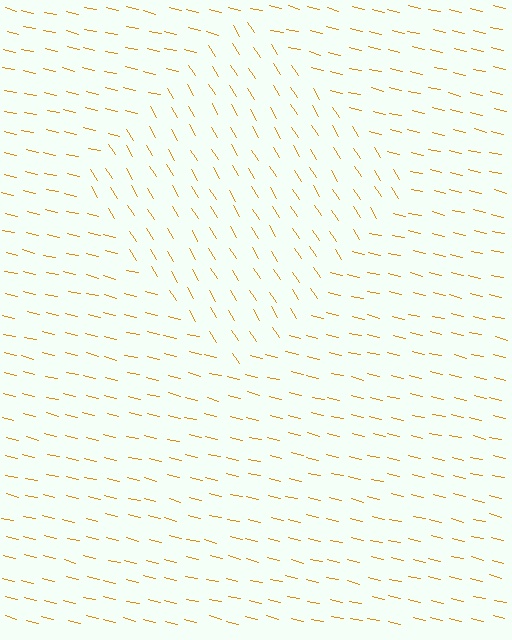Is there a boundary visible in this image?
Yes, there is a texture boundary formed by a change in line orientation.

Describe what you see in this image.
The image is filled with small orange line segments. A diamond region in the image has lines oriented differently from the surrounding lines, creating a visible texture boundary.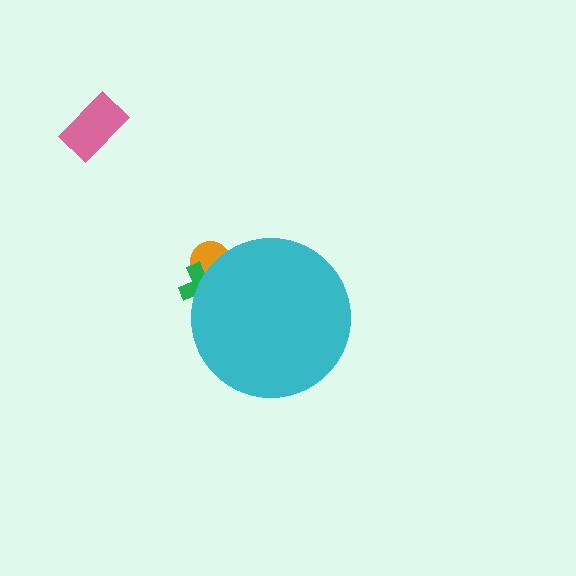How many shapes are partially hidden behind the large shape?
2 shapes are partially hidden.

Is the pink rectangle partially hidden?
No, the pink rectangle is fully visible.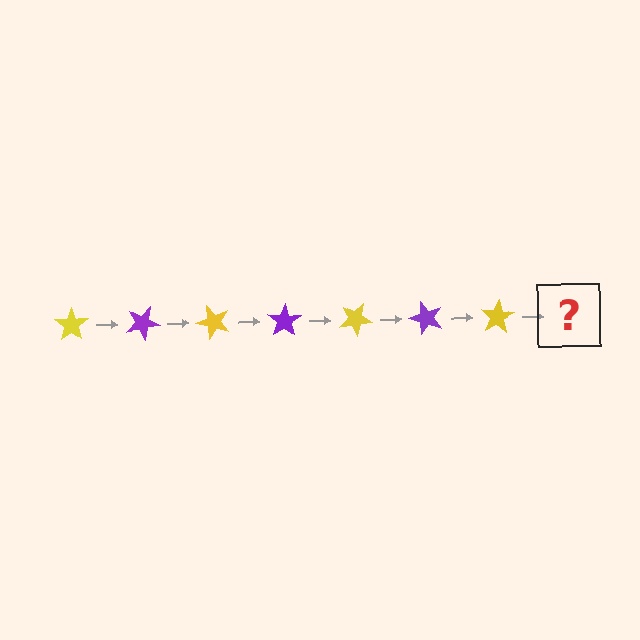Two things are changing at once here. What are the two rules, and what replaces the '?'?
The two rules are that it rotates 25 degrees each step and the color cycles through yellow and purple. The '?' should be a purple star, rotated 175 degrees from the start.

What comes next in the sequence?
The next element should be a purple star, rotated 175 degrees from the start.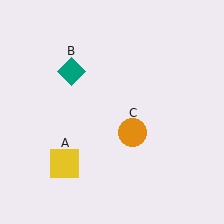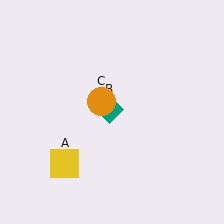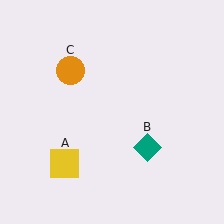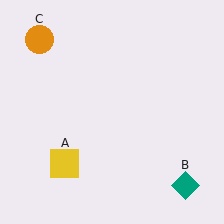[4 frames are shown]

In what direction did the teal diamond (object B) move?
The teal diamond (object B) moved down and to the right.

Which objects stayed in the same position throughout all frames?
Yellow square (object A) remained stationary.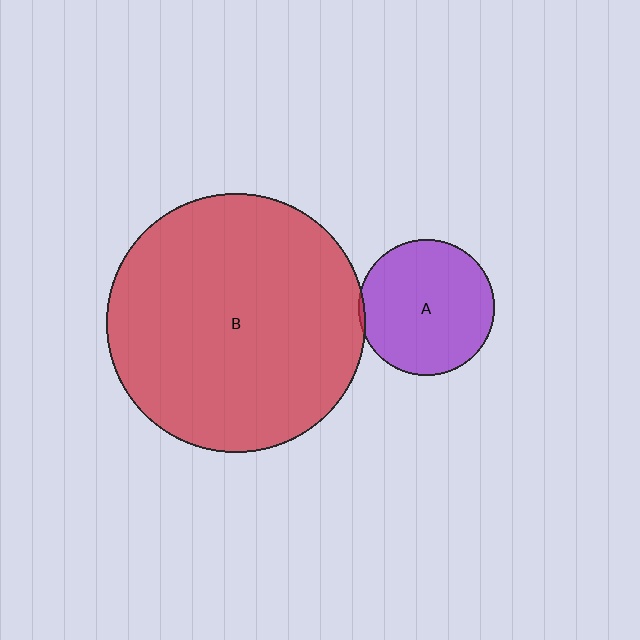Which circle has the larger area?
Circle B (red).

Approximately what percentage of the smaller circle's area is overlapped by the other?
Approximately 5%.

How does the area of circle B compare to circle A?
Approximately 3.6 times.